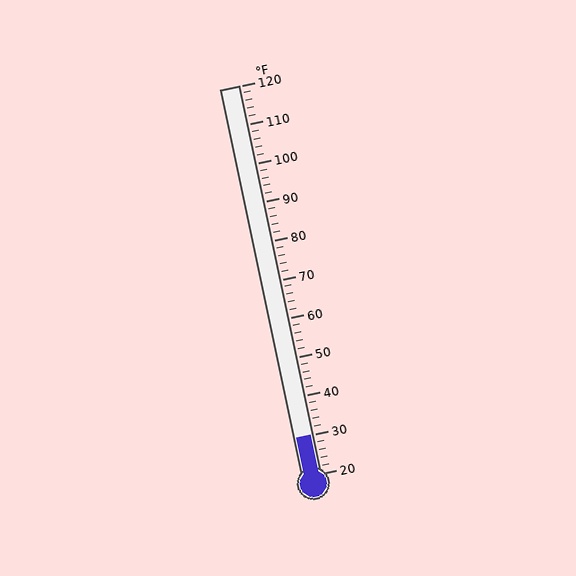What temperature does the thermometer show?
The thermometer shows approximately 30°F.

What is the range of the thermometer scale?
The thermometer scale ranges from 20°F to 120°F.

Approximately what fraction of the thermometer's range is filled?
The thermometer is filled to approximately 10% of its range.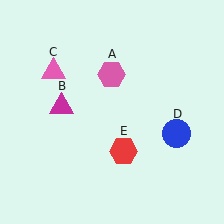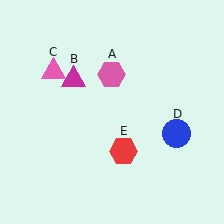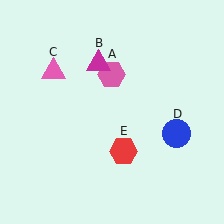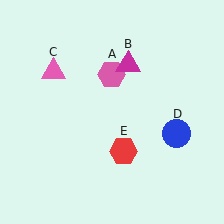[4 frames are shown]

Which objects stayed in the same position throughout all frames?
Pink hexagon (object A) and pink triangle (object C) and blue circle (object D) and red hexagon (object E) remained stationary.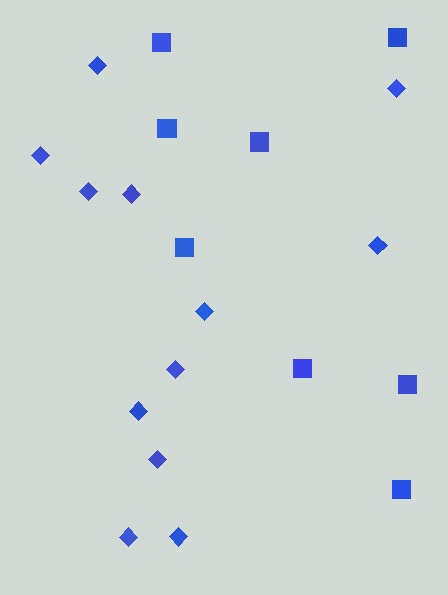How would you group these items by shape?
There are 2 groups: one group of squares (8) and one group of diamonds (12).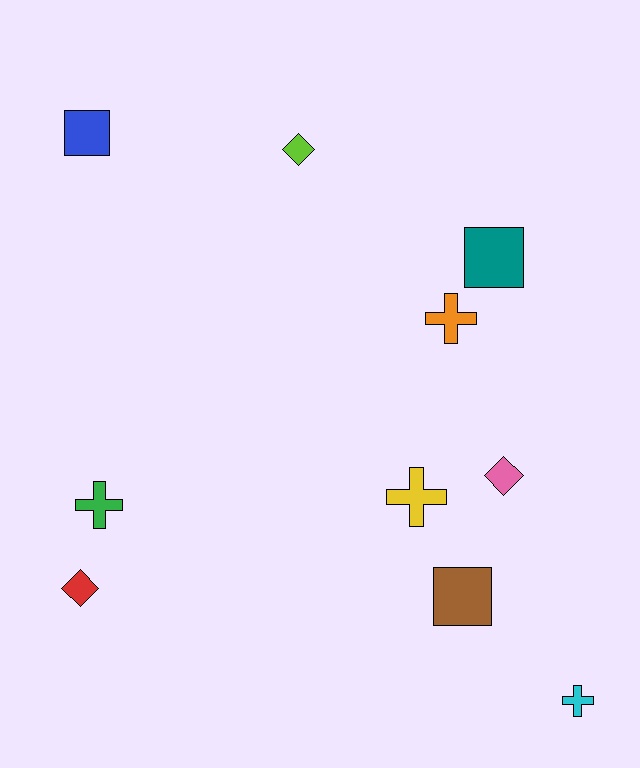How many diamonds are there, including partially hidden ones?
There are 3 diamonds.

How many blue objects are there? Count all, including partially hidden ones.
There is 1 blue object.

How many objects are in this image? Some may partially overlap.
There are 10 objects.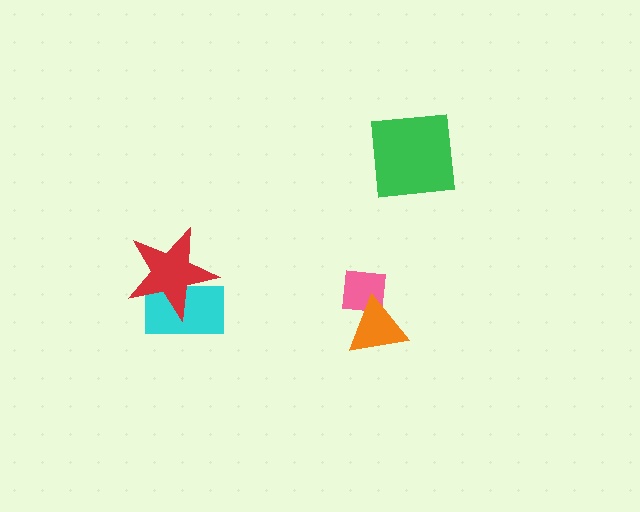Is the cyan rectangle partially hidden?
Yes, it is partially covered by another shape.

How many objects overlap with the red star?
1 object overlaps with the red star.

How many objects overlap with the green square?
0 objects overlap with the green square.